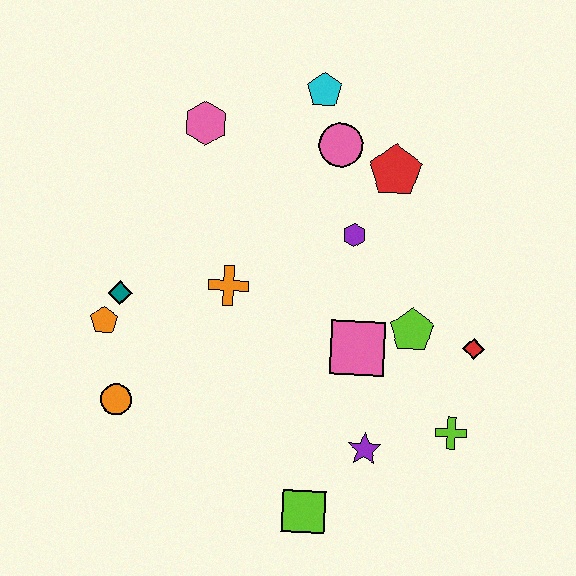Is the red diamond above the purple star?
Yes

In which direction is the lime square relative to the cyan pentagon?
The lime square is below the cyan pentagon.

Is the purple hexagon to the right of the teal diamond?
Yes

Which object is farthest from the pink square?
The pink hexagon is farthest from the pink square.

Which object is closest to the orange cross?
The teal diamond is closest to the orange cross.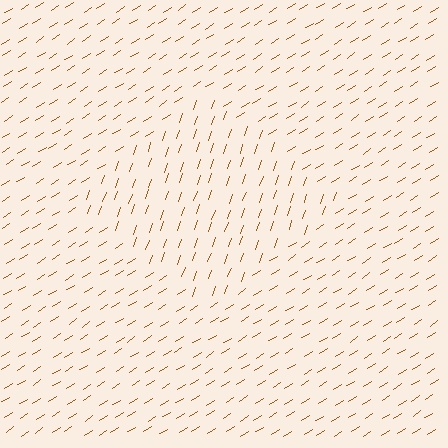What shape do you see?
I see a diamond.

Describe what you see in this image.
The image is filled with small brown line segments. A diamond region in the image has lines oriented differently from the surrounding lines, creating a visible texture boundary.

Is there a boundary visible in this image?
Yes, there is a texture boundary formed by a change in line orientation.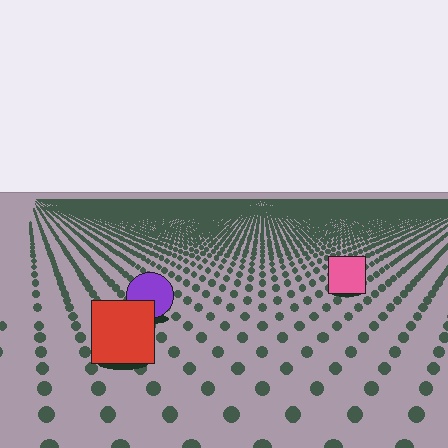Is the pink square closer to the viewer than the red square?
No. The red square is closer — you can tell from the texture gradient: the ground texture is coarser near it.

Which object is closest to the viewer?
The red square is closest. The texture marks near it are larger and more spread out.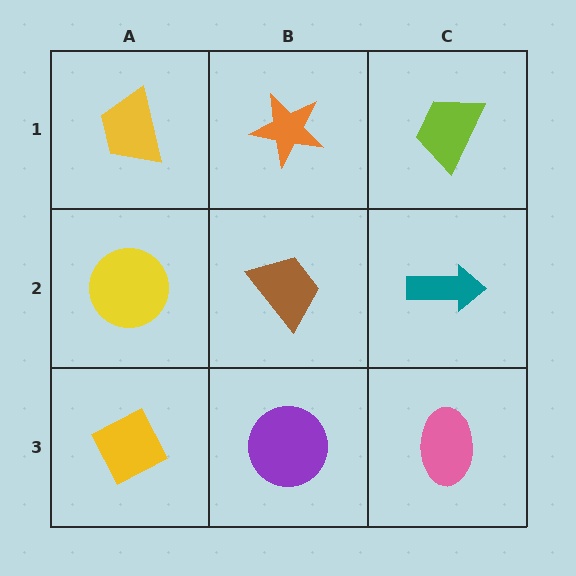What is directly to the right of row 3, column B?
A pink ellipse.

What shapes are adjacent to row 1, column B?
A brown trapezoid (row 2, column B), a yellow trapezoid (row 1, column A), a lime trapezoid (row 1, column C).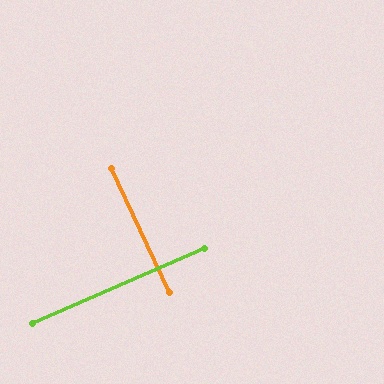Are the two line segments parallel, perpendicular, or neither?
Perpendicular — they meet at approximately 89°.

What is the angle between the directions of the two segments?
Approximately 89 degrees.